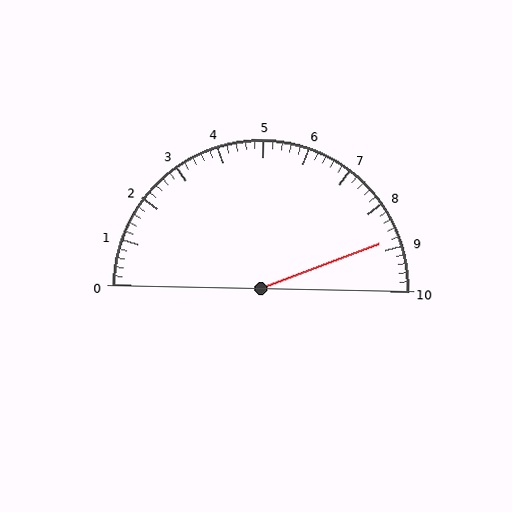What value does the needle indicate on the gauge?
The needle indicates approximately 8.8.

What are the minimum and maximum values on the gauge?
The gauge ranges from 0 to 10.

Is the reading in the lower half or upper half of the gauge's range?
The reading is in the upper half of the range (0 to 10).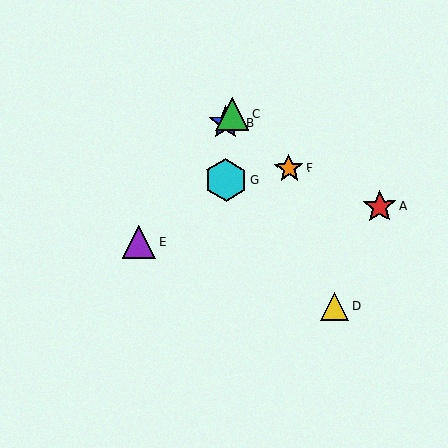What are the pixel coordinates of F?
Object F is at (289, 169).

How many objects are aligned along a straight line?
3 objects (B, C, E) are aligned along a straight line.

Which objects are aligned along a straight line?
Objects B, C, E are aligned along a straight line.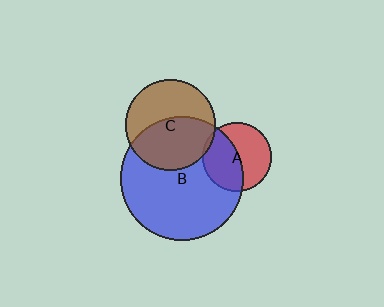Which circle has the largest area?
Circle B (blue).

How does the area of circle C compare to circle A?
Approximately 1.7 times.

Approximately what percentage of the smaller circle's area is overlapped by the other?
Approximately 5%.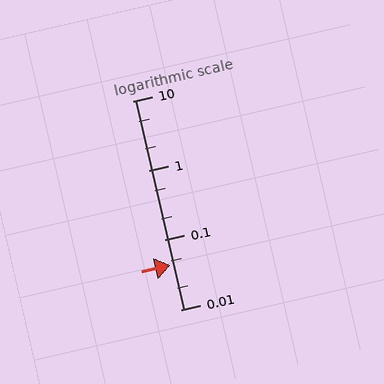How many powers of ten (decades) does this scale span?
The scale spans 3 decades, from 0.01 to 10.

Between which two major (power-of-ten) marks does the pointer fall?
The pointer is between 0.01 and 0.1.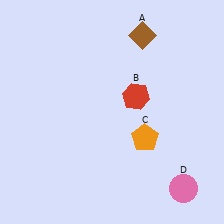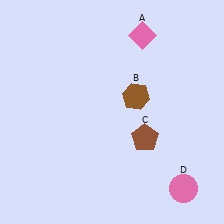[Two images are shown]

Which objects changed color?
A changed from brown to pink. B changed from red to brown. C changed from orange to brown.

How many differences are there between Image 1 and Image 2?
There are 3 differences between the two images.